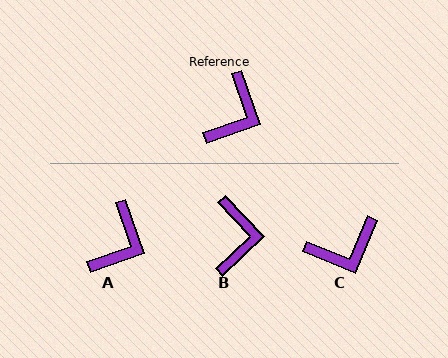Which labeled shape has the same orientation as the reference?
A.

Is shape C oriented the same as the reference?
No, it is off by about 41 degrees.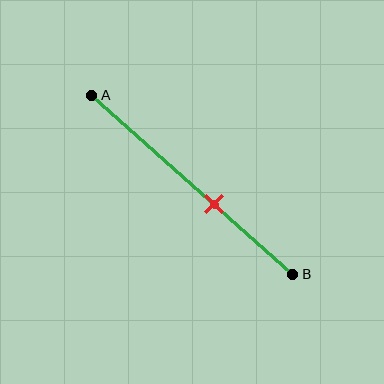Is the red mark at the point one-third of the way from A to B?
No, the mark is at about 60% from A, not at the 33% one-third point.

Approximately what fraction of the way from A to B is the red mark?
The red mark is approximately 60% of the way from A to B.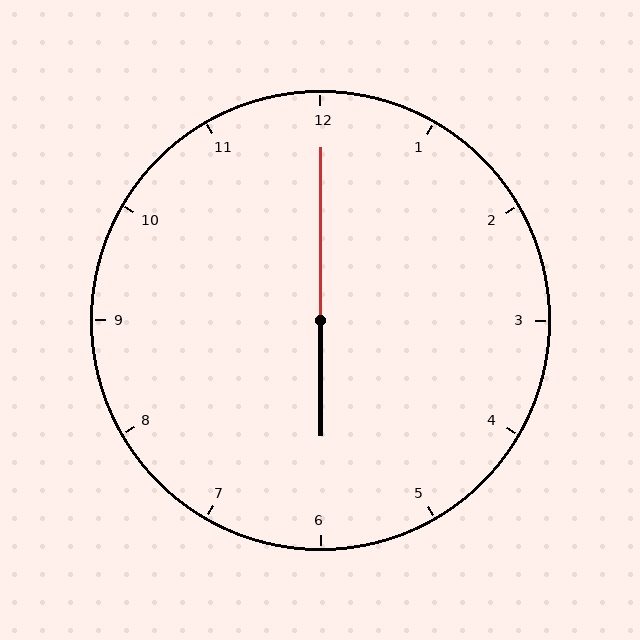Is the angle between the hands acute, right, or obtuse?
It is obtuse.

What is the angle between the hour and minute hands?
Approximately 180 degrees.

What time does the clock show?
6:00.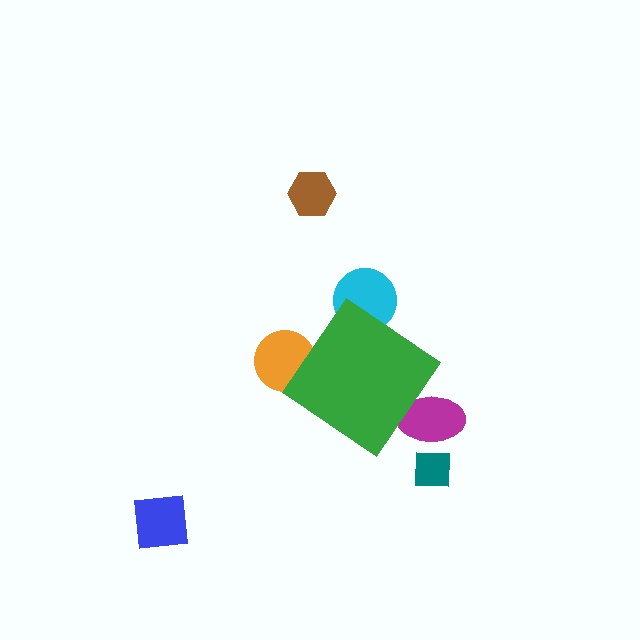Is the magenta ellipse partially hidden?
Yes, the magenta ellipse is partially hidden behind the green diamond.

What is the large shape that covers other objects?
A green diamond.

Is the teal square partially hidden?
No, the teal square is fully visible.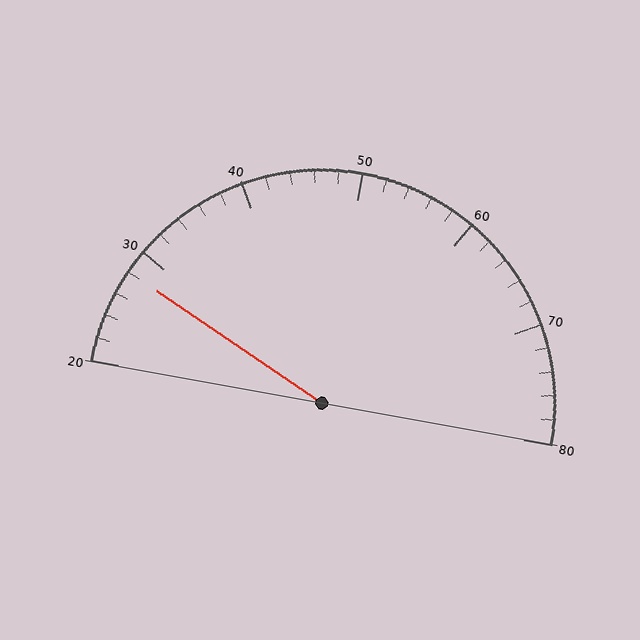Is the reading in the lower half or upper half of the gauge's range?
The reading is in the lower half of the range (20 to 80).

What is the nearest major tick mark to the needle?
The nearest major tick mark is 30.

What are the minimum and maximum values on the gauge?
The gauge ranges from 20 to 80.